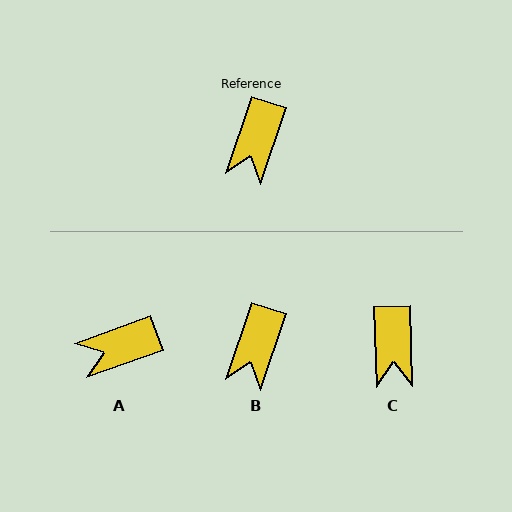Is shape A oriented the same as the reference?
No, it is off by about 52 degrees.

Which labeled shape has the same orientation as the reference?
B.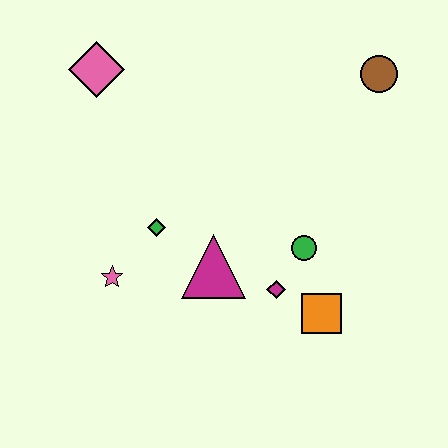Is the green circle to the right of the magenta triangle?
Yes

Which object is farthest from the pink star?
The brown circle is farthest from the pink star.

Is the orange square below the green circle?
Yes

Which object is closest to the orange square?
The magenta diamond is closest to the orange square.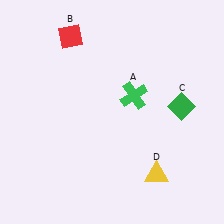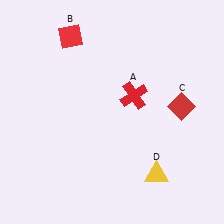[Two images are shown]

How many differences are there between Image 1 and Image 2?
There are 2 differences between the two images.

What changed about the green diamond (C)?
In Image 1, C is green. In Image 2, it changed to red.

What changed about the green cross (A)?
In Image 1, A is green. In Image 2, it changed to red.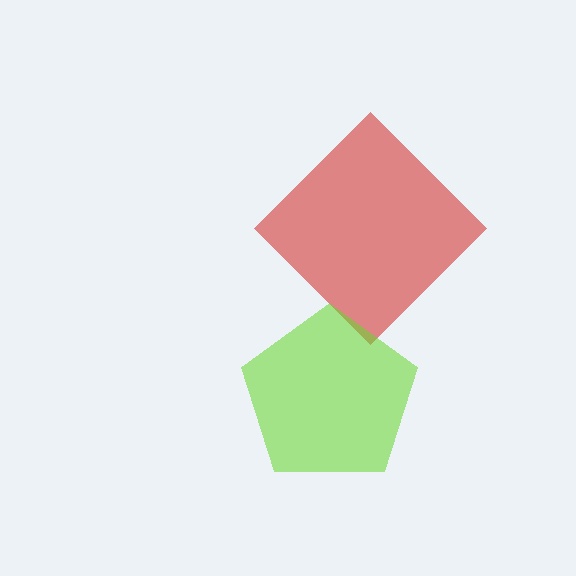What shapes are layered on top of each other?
The layered shapes are: a red diamond, a lime pentagon.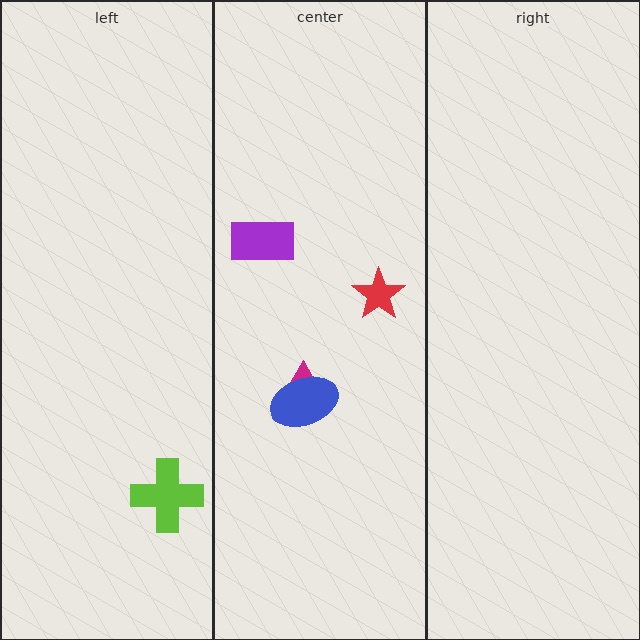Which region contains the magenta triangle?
The center region.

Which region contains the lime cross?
The left region.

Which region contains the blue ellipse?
The center region.